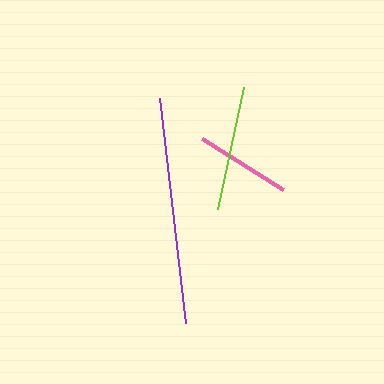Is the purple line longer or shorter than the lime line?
The purple line is longer than the lime line.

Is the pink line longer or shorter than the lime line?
The lime line is longer than the pink line.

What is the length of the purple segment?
The purple segment is approximately 226 pixels long.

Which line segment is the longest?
The purple line is the longest at approximately 226 pixels.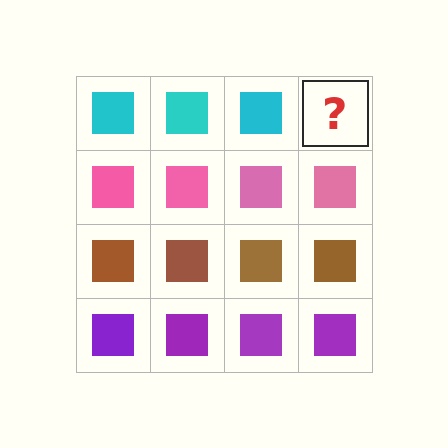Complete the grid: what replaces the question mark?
The question mark should be replaced with a cyan square.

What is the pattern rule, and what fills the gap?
The rule is that each row has a consistent color. The gap should be filled with a cyan square.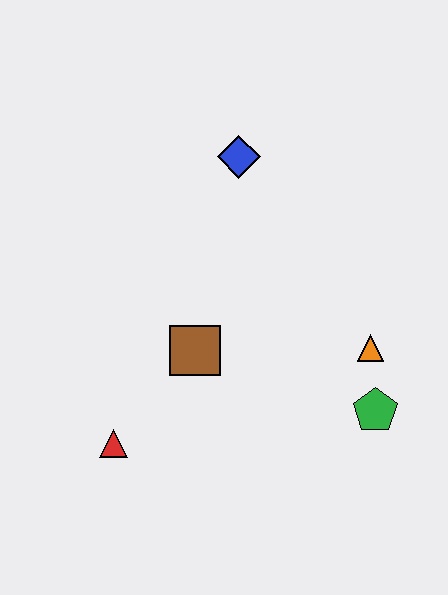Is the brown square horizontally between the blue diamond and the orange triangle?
No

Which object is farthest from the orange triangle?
The red triangle is farthest from the orange triangle.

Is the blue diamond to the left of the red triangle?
No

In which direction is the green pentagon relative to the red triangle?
The green pentagon is to the right of the red triangle.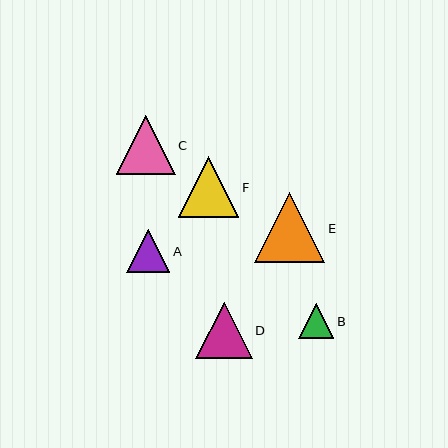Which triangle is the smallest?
Triangle B is the smallest with a size of approximately 35 pixels.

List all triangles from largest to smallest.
From largest to smallest: E, F, C, D, A, B.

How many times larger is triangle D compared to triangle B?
Triangle D is approximately 1.6 times the size of triangle B.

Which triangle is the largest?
Triangle E is the largest with a size of approximately 70 pixels.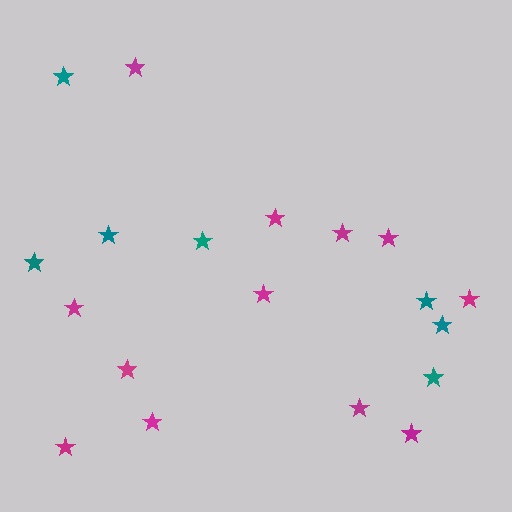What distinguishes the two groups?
There are 2 groups: one group of teal stars (7) and one group of magenta stars (12).